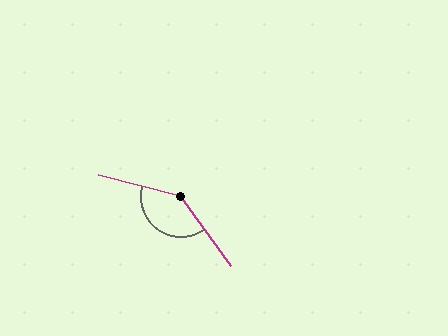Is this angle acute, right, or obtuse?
It is obtuse.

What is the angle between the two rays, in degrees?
Approximately 140 degrees.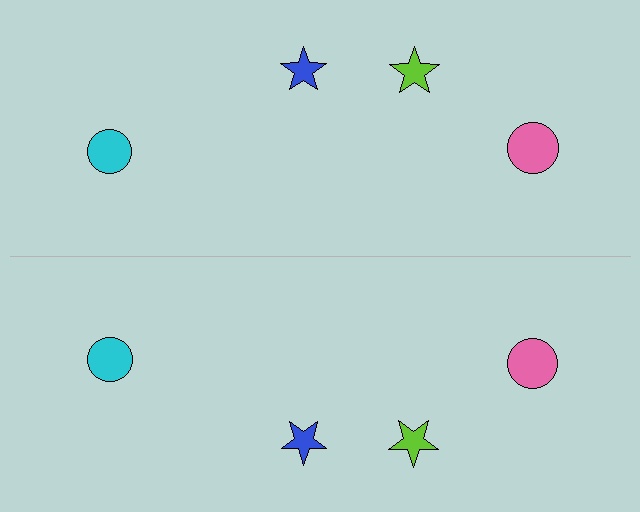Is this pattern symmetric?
Yes, this pattern has bilateral (reflection) symmetry.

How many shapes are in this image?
There are 8 shapes in this image.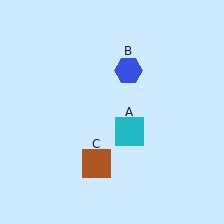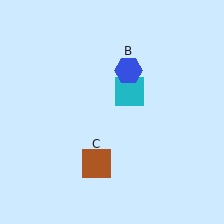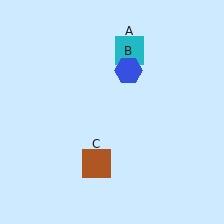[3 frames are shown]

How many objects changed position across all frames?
1 object changed position: cyan square (object A).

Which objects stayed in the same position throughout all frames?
Blue hexagon (object B) and brown square (object C) remained stationary.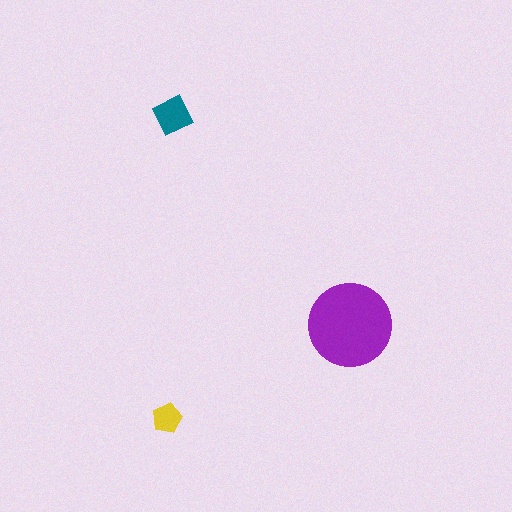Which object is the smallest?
The yellow pentagon.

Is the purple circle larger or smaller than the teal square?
Larger.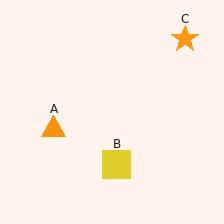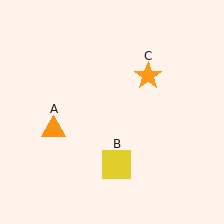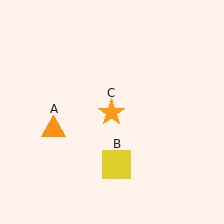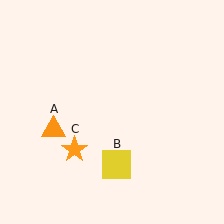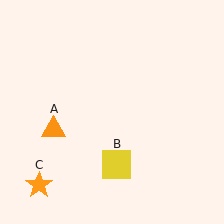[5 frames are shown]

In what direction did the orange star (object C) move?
The orange star (object C) moved down and to the left.